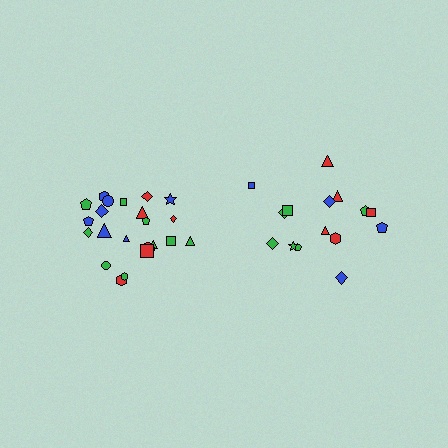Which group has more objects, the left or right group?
The left group.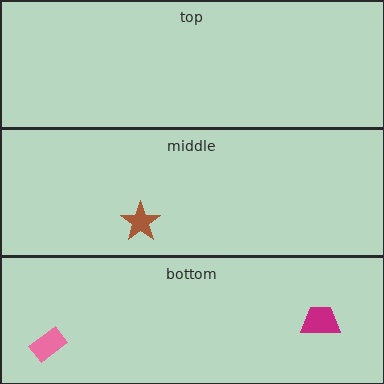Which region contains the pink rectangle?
The bottom region.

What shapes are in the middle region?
The brown star.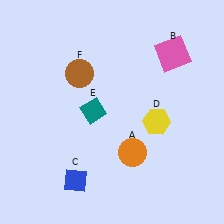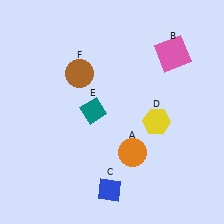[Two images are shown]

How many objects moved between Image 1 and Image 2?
1 object moved between the two images.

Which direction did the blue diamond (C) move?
The blue diamond (C) moved right.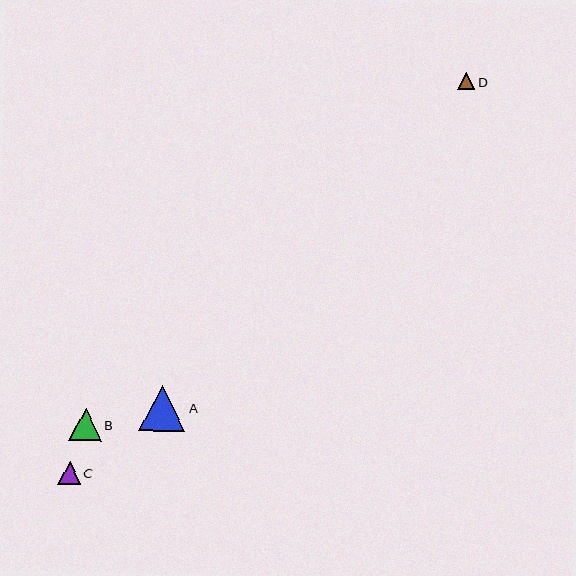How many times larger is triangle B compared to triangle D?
Triangle B is approximately 1.9 times the size of triangle D.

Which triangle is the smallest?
Triangle D is the smallest with a size of approximately 17 pixels.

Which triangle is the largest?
Triangle A is the largest with a size of approximately 46 pixels.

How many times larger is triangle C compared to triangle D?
Triangle C is approximately 1.3 times the size of triangle D.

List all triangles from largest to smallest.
From largest to smallest: A, B, C, D.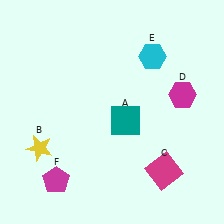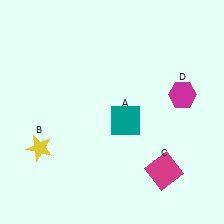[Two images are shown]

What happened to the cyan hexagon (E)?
The cyan hexagon (E) was removed in Image 2. It was in the top-right area of Image 1.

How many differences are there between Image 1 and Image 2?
There are 2 differences between the two images.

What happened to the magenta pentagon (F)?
The magenta pentagon (F) was removed in Image 2. It was in the bottom-left area of Image 1.